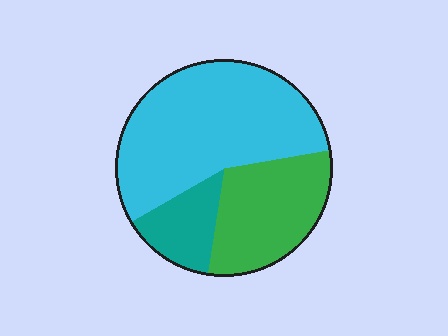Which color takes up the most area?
Cyan, at roughly 55%.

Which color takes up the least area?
Teal, at roughly 15%.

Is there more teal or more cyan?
Cyan.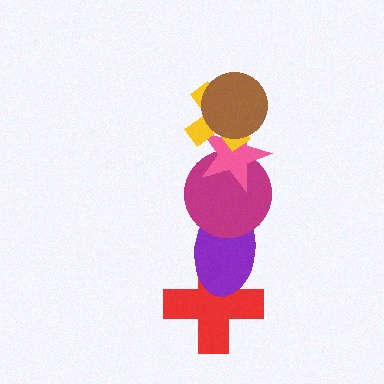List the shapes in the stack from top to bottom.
From top to bottom: the brown circle, the yellow cross, the pink star, the magenta circle, the purple ellipse, the red cross.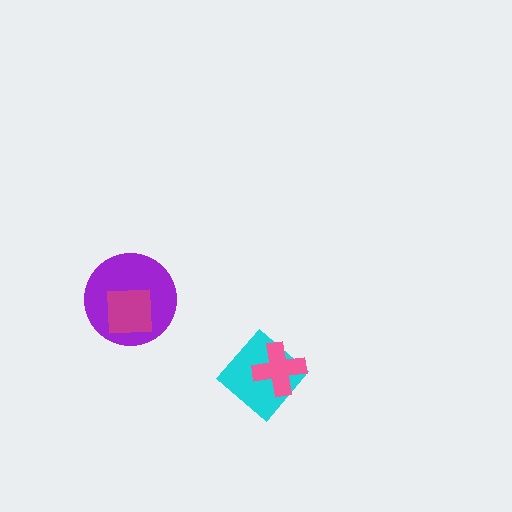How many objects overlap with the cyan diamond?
1 object overlaps with the cyan diamond.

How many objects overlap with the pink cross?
1 object overlaps with the pink cross.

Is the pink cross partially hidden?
No, no other shape covers it.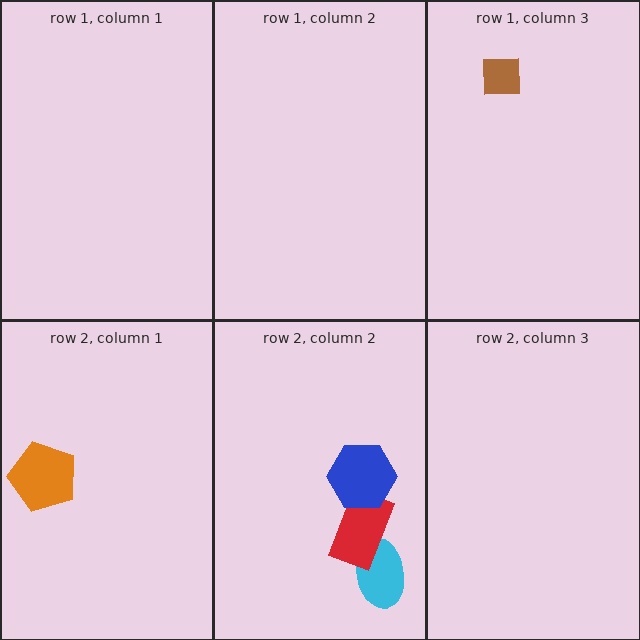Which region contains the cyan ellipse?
The row 2, column 2 region.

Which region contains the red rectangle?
The row 2, column 2 region.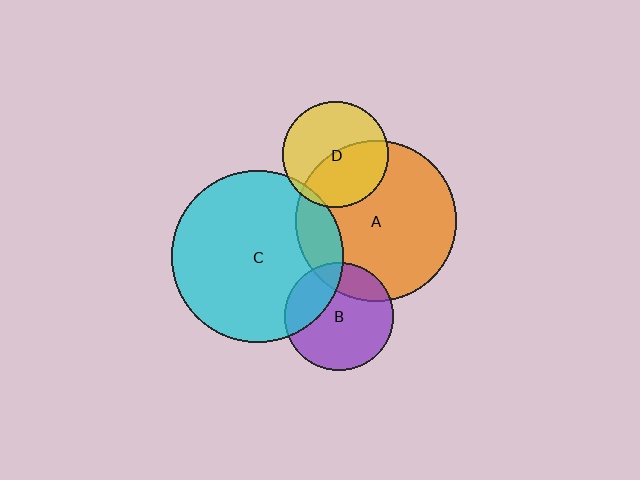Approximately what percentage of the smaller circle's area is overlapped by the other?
Approximately 5%.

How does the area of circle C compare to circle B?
Approximately 2.5 times.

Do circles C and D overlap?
Yes.